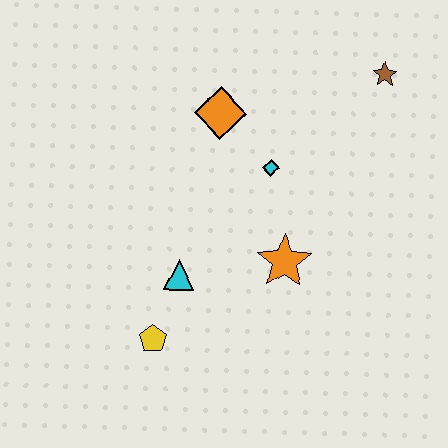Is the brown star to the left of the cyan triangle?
No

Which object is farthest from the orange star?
The brown star is farthest from the orange star.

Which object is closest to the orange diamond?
The cyan diamond is closest to the orange diamond.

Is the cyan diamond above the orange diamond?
No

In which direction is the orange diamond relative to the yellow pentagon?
The orange diamond is above the yellow pentagon.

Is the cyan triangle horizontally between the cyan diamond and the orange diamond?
No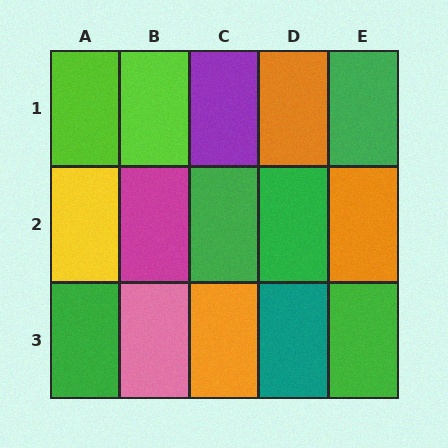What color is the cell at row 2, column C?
Green.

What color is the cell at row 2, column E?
Orange.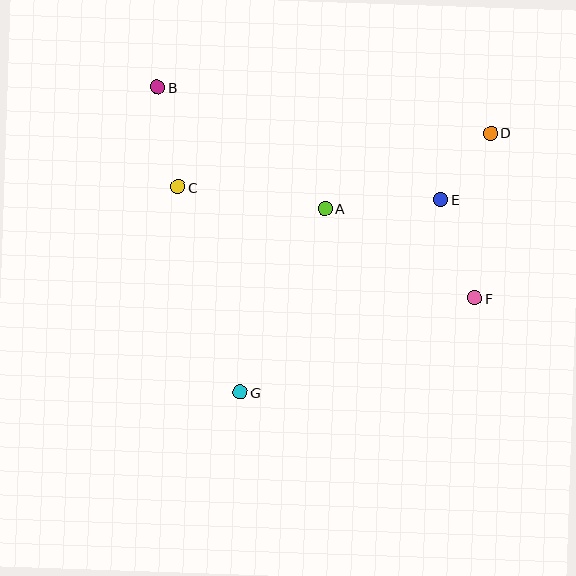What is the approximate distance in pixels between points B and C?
The distance between B and C is approximately 102 pixels.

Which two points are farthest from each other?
Points B and F are farthest from each other.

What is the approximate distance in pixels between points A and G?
The distance between A and G is approximately 202 pixels.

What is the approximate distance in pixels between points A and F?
The distance between A and F is approximately 174 pixels.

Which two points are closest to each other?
Points D and E are closest to each other.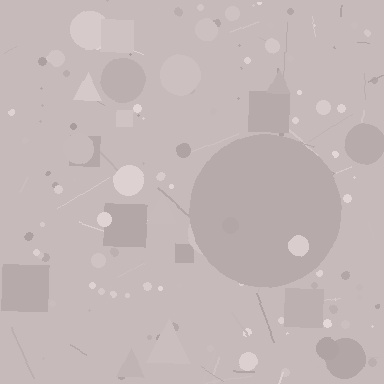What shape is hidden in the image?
A circle is hidden in the image.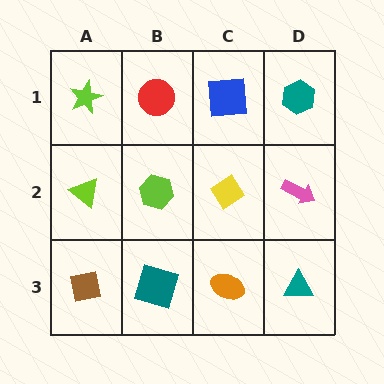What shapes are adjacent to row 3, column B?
A lime hexagon (row 2, column B), a brown square (row 3, column A), an orange ellipse (row 3, column C).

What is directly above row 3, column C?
A yellow diamond.